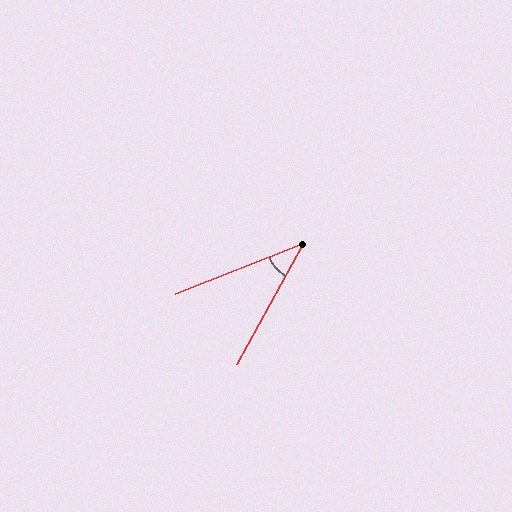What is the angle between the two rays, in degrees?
Approximately 40 degrees.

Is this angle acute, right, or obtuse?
It is acute.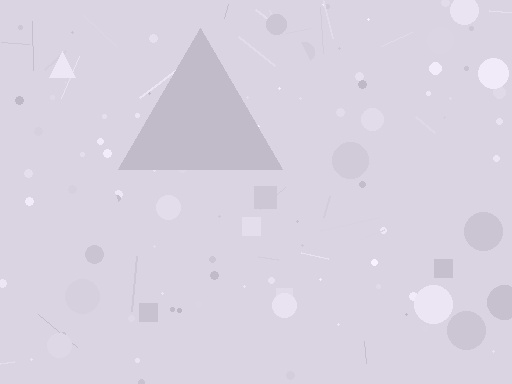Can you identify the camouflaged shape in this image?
The camouflaged shape is a triangle.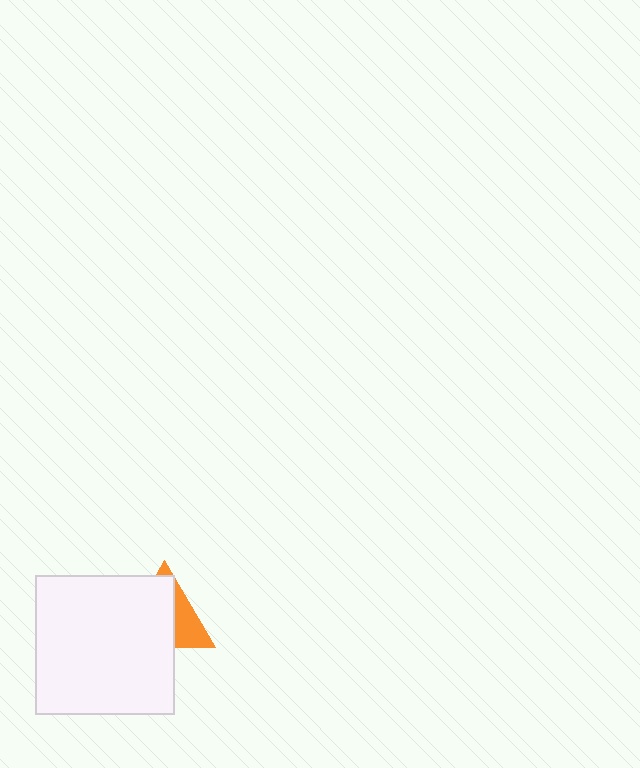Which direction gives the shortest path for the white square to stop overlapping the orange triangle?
Moving toward the lower-left gives the shortest separation.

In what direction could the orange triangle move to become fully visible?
The orange triangle could move toward the upper-right. That would shift it out from behind the white square entirely.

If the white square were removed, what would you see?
You would see the complete orange triangle.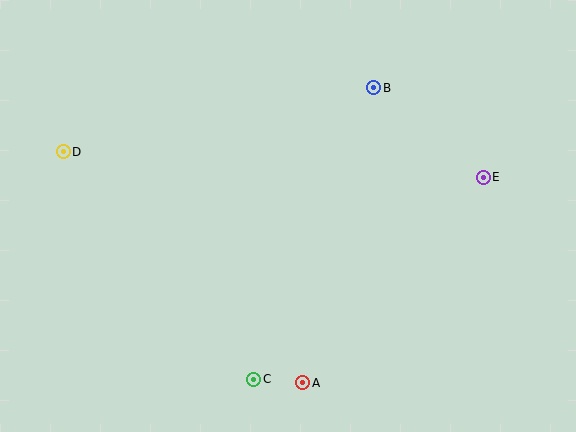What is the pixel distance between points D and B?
The distance between D and B is 317 pixels.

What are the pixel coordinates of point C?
Point C is at (254, 379).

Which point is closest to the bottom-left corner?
Point C is closest to the bottom-left corner.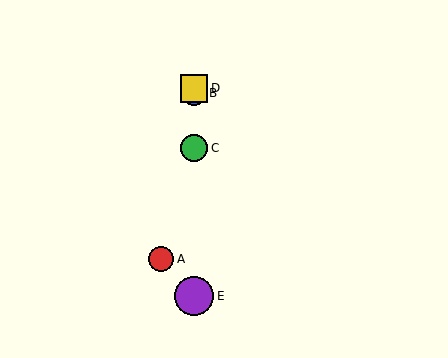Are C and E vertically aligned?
Yes, both are at x≈194.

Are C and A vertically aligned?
No, C is at x≈194 and A is at x≈161.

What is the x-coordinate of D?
Object D is at x≈194.